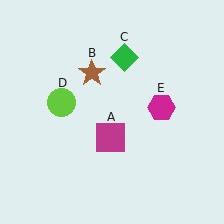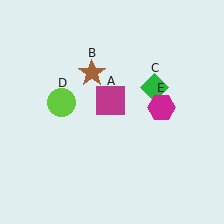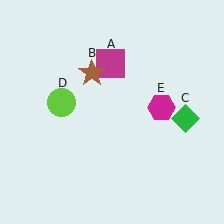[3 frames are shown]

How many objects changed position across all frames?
2 objects changed position: magenta square (object A), green diamond (object C).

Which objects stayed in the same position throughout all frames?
Brown star (object B) and lime circle (object D) and magenta hexagon (object E) remained stationary.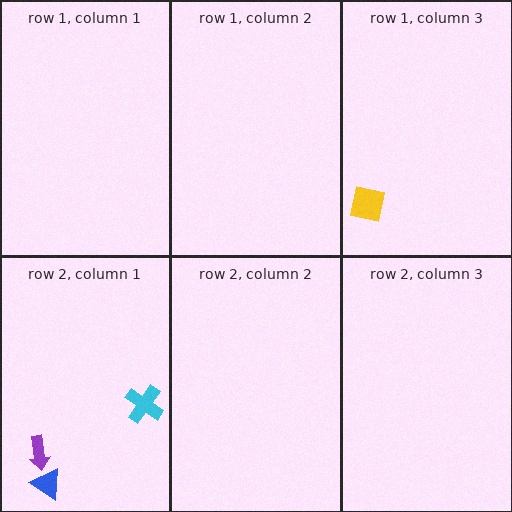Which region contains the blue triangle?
The row 2, column 1 region.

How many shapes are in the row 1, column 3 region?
1.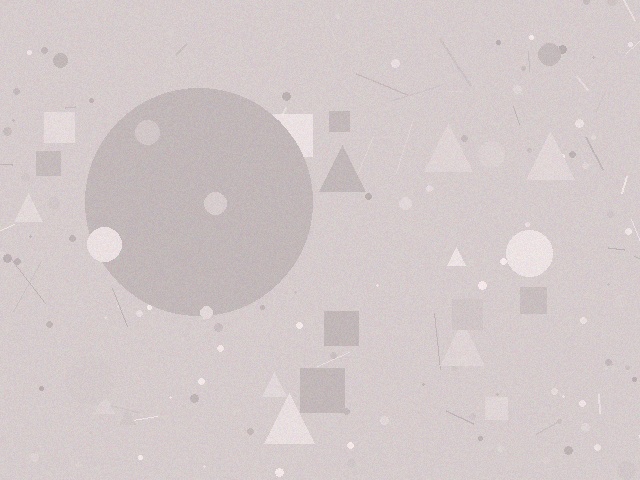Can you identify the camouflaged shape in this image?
The camouflaged shape is a circle.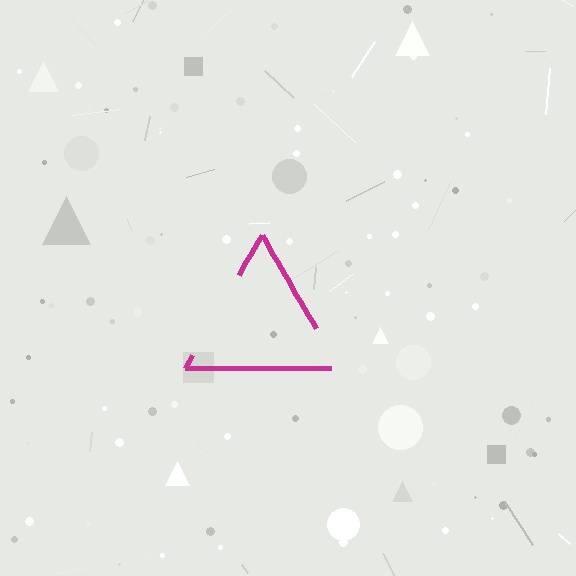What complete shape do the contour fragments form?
The contour fragments form a triangle.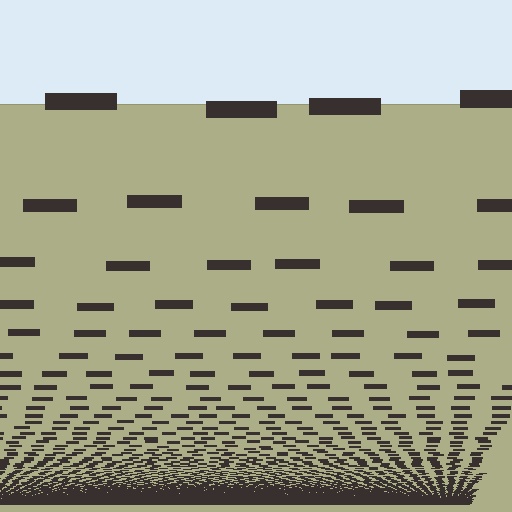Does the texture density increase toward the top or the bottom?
Density increases toward the bottom.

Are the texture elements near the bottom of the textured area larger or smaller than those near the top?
Smaller. The gradient is inverted — elements near the bottom are smaller and denser.